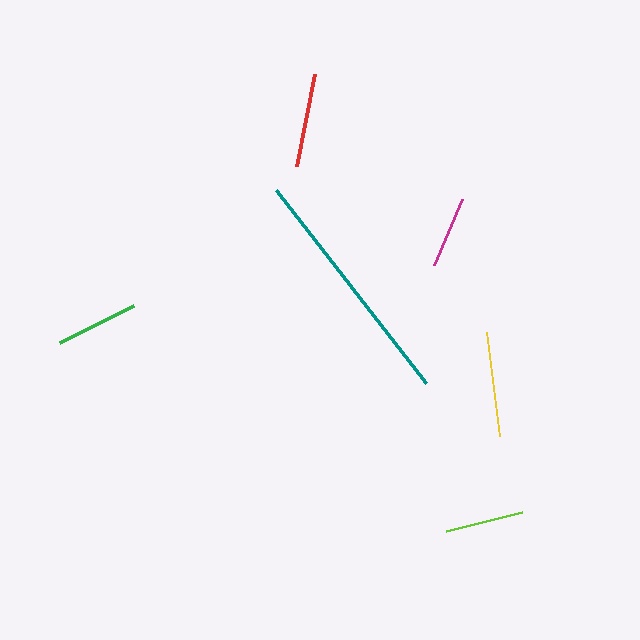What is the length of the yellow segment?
The yellow segment is approximately 104 pixels long.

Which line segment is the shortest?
The magenta line is the shortest at approximately 72 pixels.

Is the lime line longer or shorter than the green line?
The green line is longer than the lime line.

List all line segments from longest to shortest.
From longest to shortest: teal, yellow, red, green, lime, magenta.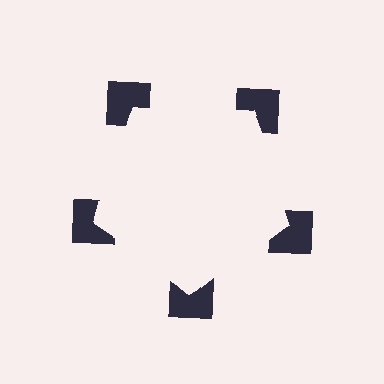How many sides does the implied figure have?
5 sides.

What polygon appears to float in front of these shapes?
An illusory pentagon — its edges are inferred from the aligned wedge cuts in the notched squares, not physically drawn.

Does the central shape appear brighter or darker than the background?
It typically appears slightly brighter than the background, even though no actual brightness change is drawn.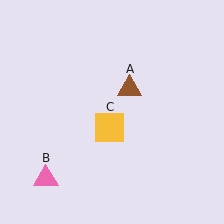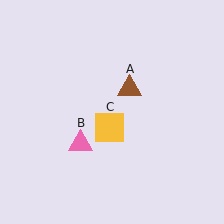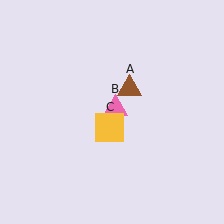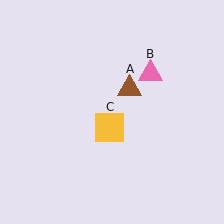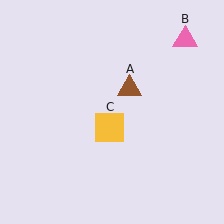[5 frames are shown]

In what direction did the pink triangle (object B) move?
The pink triangle (object B) moved up and to the right.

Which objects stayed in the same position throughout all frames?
Brown triangle (object A) and yellow square (object C) remained stationary.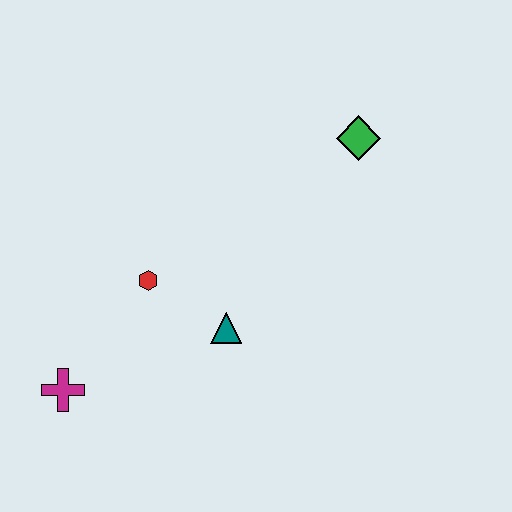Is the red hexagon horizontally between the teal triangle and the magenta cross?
Yes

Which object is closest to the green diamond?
The teal triangle is closest to the green diamond.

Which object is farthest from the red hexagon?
The green diamond is farthest from the red hexagon.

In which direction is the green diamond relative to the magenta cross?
The green diamond is to the right of the magenta cross.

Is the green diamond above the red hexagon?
Yes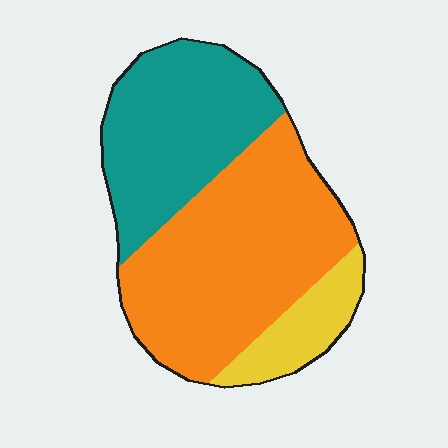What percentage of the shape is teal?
Teal covers about 35% of the shape.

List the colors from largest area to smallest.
From largest to smallest: orange, teal, yellow.